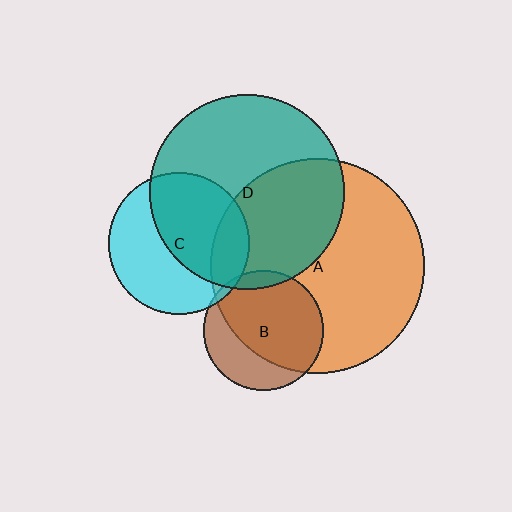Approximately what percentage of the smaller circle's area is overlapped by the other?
Approximately 50%.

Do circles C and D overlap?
Yes.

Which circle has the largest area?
Circle A (orange).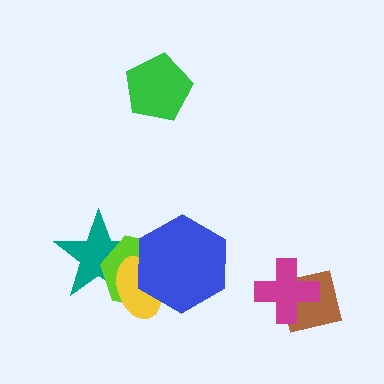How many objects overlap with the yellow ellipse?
3 objects overlap with the yellow ellipse.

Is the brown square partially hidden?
Yes, it is partially covered by another shape.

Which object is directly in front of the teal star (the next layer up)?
The lime hexagon is directly in front of the teal star.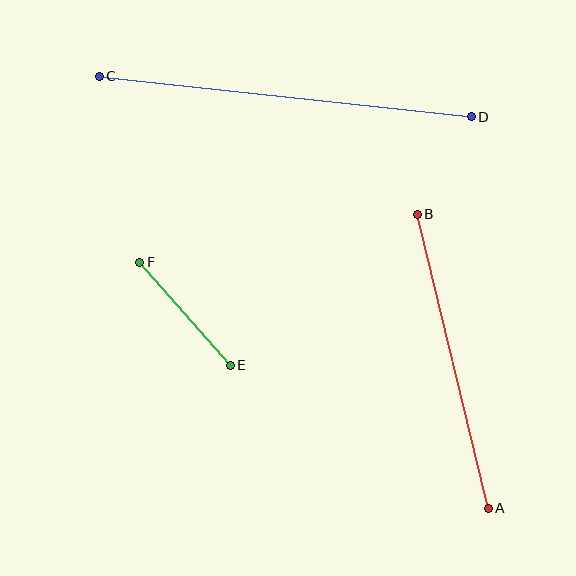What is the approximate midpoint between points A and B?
The midpoint is at approximately (453, 361) pixels.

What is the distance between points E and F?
The distance is approximately 137 pixels.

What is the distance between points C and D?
The distance is approximately 374 pixels.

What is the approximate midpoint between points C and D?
The midpoint is at approximately (285, 96) pixels.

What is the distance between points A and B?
The distance is approximately 303 pixels.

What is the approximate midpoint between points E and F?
The midpoint is at approximately (185, 314) pixels.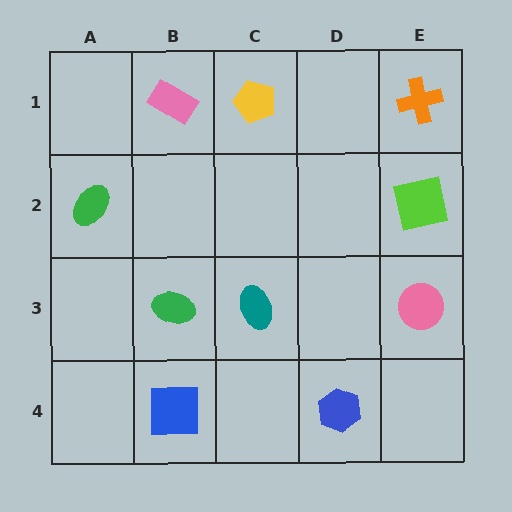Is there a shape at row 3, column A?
No, that cell is empty.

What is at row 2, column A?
A green ellipse.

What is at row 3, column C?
A teal ellipse.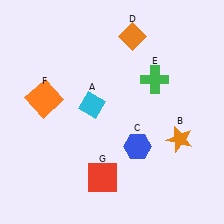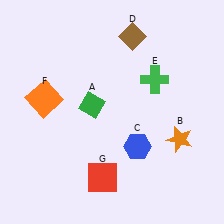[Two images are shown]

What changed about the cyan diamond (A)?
In Image 1, A is cyan. In Image 2, it changed to green.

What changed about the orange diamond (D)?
In Image 1, D is orange. In Image 2, it changed to brown.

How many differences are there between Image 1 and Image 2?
There are 2 differences between the two images.